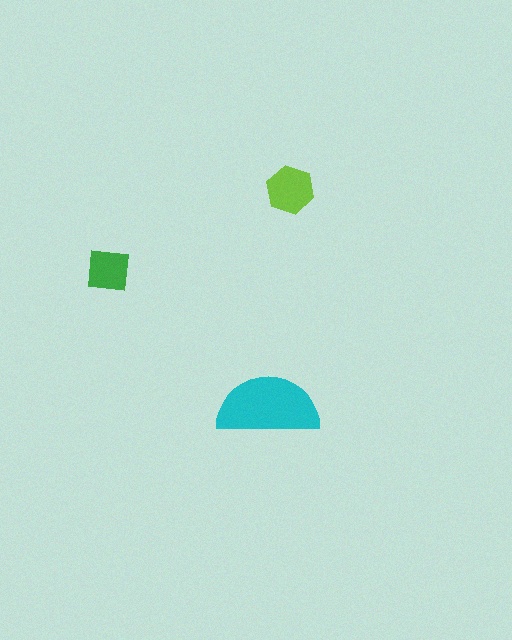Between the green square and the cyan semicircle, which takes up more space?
The cyan semicircle.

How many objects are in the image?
There are 3 objects in the image.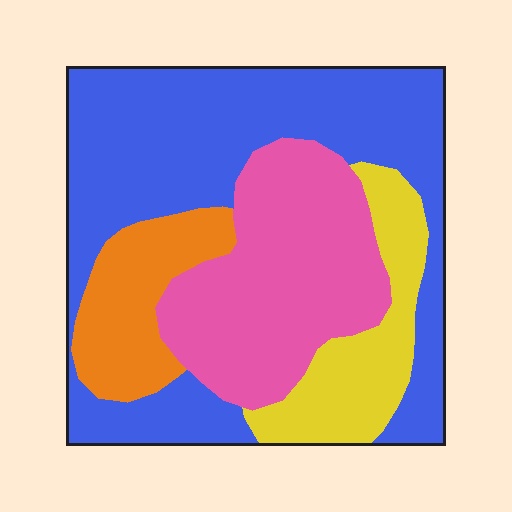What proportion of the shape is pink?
Pink takes up about one quarter (1/4) of the shape.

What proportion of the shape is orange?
Orange covers roughly 10% of the shape.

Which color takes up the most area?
Blue, at roughly 45%.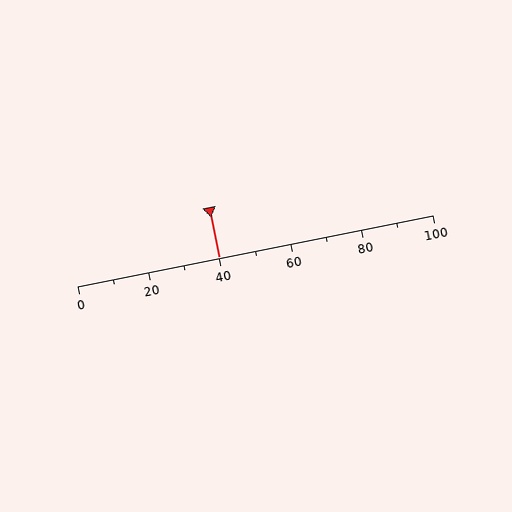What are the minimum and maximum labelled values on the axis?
The axis runs from 0 to 100.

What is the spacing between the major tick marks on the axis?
The major ticks are spaced 20 apart.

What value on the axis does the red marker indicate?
The marker indicates approximately 40.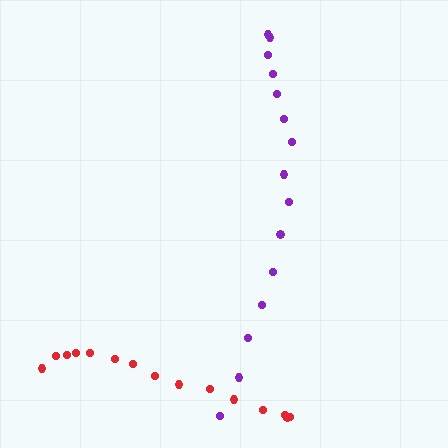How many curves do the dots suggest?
There are 2 distinct paths.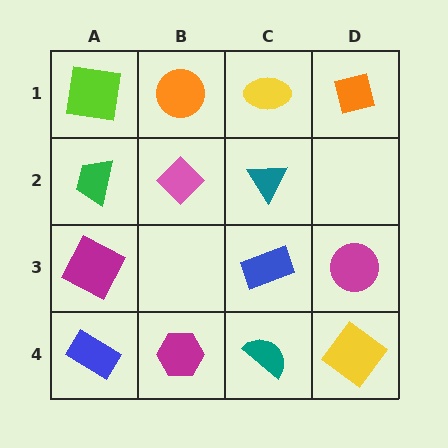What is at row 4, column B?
A magenta hexagon.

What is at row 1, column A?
A lime square.